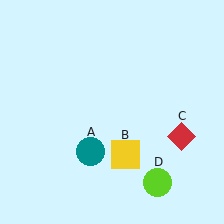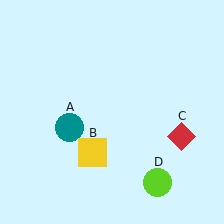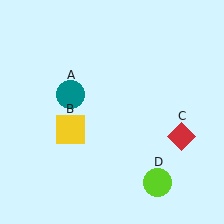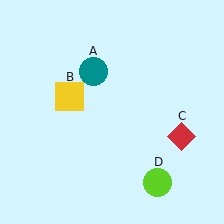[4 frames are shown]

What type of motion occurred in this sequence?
The teal circle (object A), yellow square (object B) rotated clockwise around the center of the scene.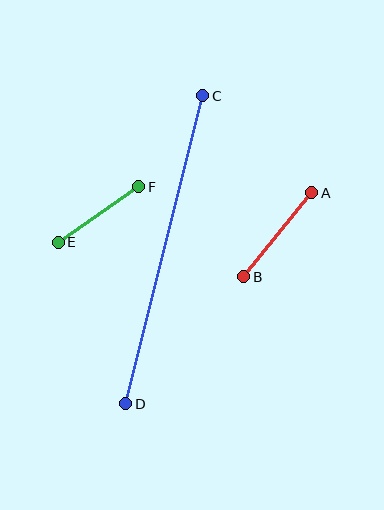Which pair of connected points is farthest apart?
Points C and D are farthest apart.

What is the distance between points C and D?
The distance is approximately 318 pixels.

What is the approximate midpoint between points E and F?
The midpoint is at approximately (99, 214) pixels.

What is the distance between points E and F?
The distance is approximately 98 pixels.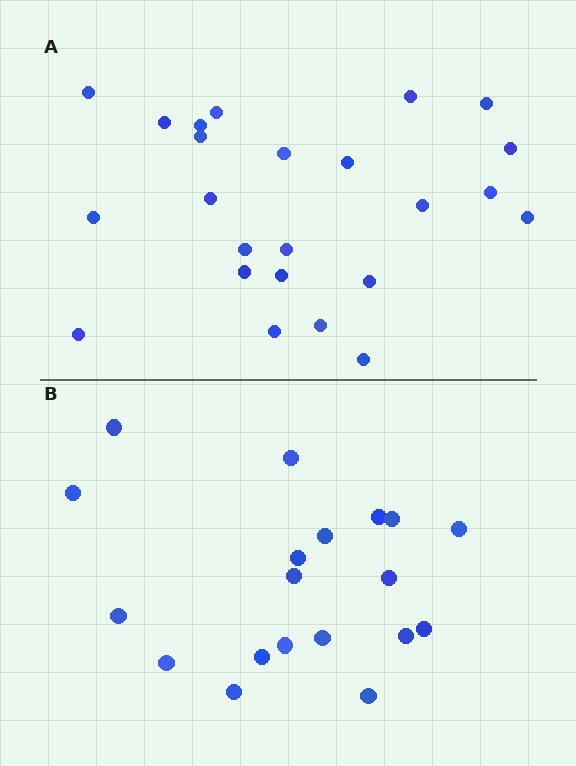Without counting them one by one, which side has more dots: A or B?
Region A (the top region) has more dots.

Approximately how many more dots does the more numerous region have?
Region A has about 5 more dots than region B.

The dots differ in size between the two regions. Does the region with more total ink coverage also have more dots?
No. Region B has more total ink coverage because its dots are larger, but region A actually contains more individual dots. Total area can be misleading — the number of items is what matters here.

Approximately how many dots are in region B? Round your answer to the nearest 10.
About 20 dots. (The exact count is 19, which rounds to 20.)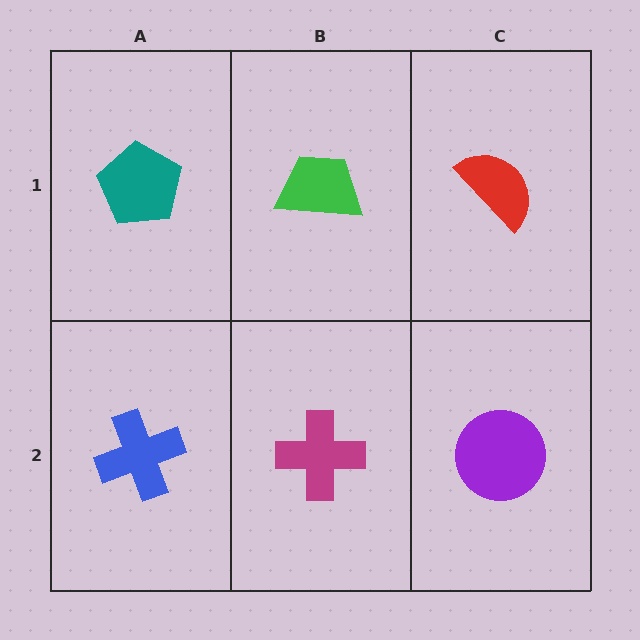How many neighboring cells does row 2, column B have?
3.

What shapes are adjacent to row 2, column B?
A green trapezoid (row 1, column B), a blue cross (row 2, column A), a purple circle (row 2, column C).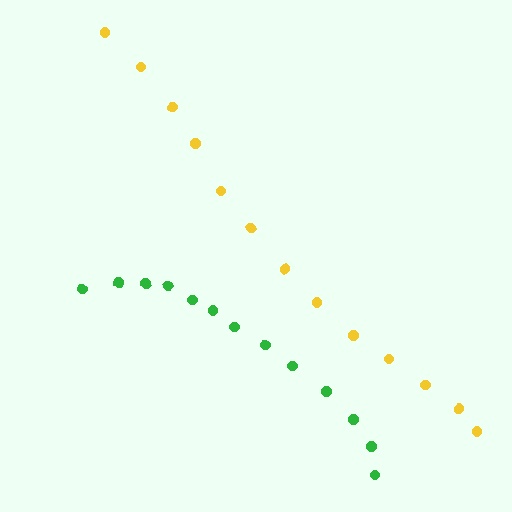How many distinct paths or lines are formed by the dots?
There are 2 distinct paths.